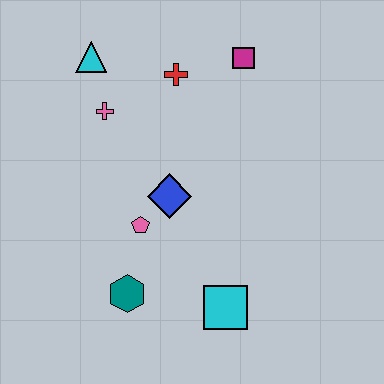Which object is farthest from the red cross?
The cyan square is farthest from the red cross.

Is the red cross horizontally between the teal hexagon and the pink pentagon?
No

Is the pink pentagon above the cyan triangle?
No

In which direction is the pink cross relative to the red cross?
The pink cross is to the left of the red cross.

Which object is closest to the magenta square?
The red cross is closest to the magenta square.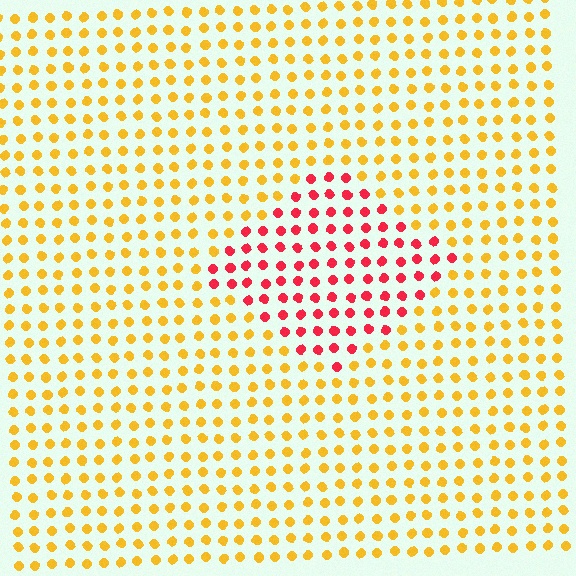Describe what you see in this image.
The image is filled with small yellow elements in a uniform arrangement. A diamond-shaped region is visible where the elements are tinted to a slightly different hue, forming a subtle color boundary.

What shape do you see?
I see a diamond.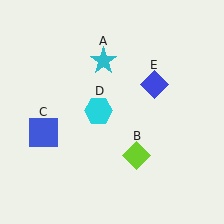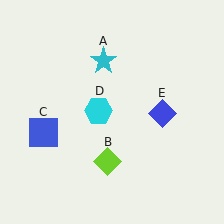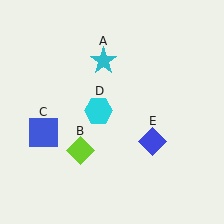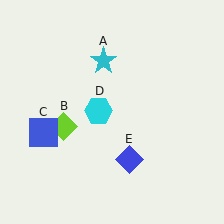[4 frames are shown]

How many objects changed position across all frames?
2 objects changed position: lime diamond (object B), blue diamond (object E).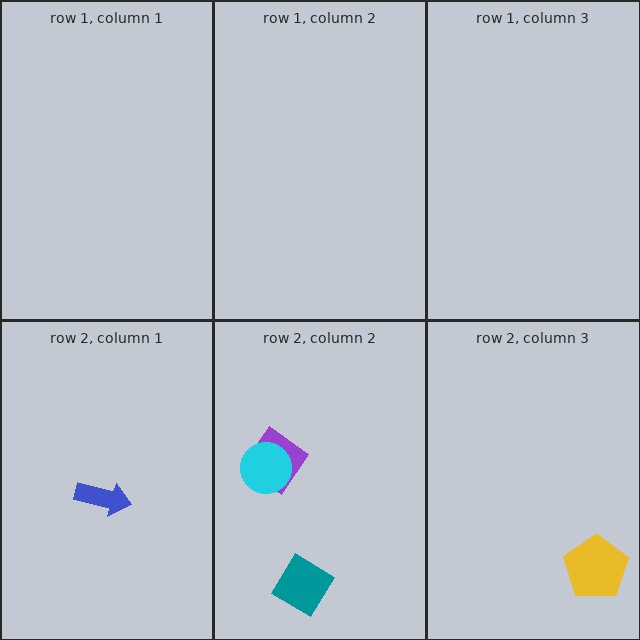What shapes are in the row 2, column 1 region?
The blue arrow.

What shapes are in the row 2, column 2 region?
The teal diamond, the purple diamond, the cyan circle.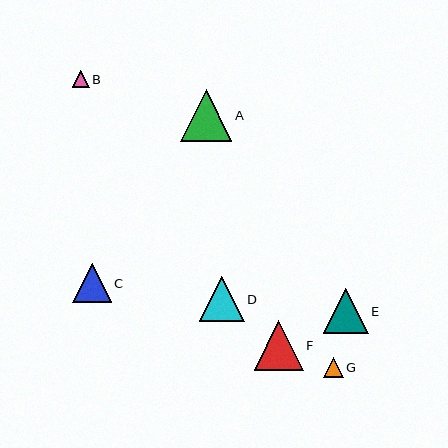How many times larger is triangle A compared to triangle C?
Triangle A is approximately 1.3 times the size of triangle C.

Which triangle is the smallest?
Triangle B is the smallest with a size of approximately 17 pixels.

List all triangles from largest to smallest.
From largest to smallest: A, F, E, D, C, G, B.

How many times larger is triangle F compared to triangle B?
Triangle F is approximately 2.9 times the size of triangle B.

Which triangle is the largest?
Triangle A is the largest with a size of approximately 51 pixels.